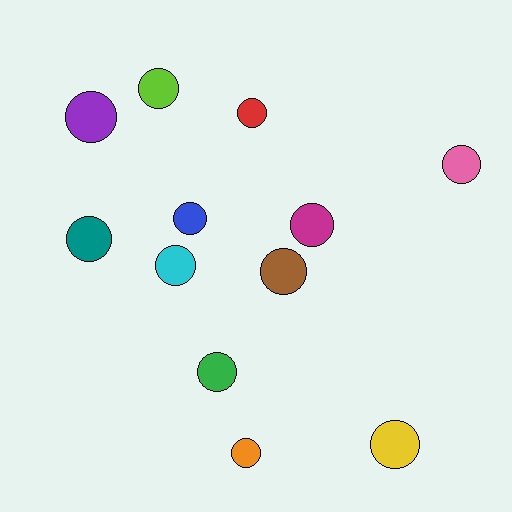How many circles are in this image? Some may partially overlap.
There are 12 circles.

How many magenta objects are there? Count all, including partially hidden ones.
There is 1 magenta object.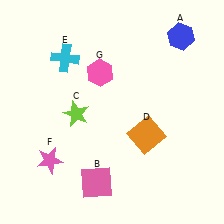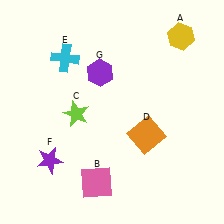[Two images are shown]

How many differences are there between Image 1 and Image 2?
There are 3 differences between the two images.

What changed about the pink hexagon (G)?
In Image 1, G is pink. In Image 2, it changed to purple.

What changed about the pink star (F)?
In Image 1, F is pink. In Image 2, it changed to purple.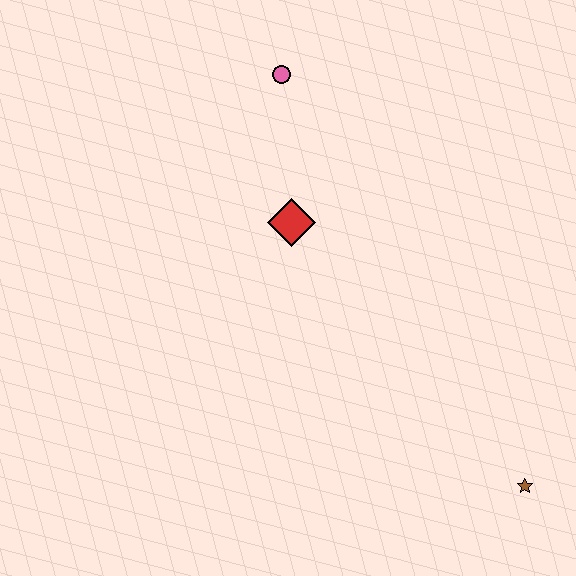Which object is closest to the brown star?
The red diamond is closest to the brown star.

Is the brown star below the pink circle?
Yes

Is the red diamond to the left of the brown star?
Yes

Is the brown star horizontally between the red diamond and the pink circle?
No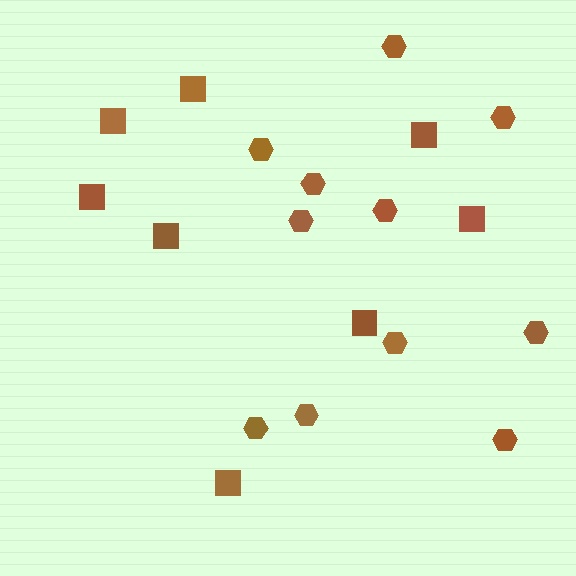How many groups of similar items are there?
There are 2 groups: one group of hexagons (11) and one group of squares (8).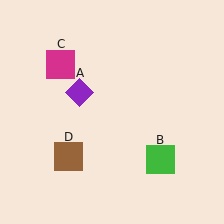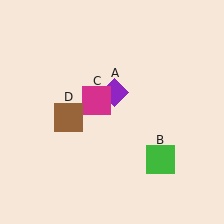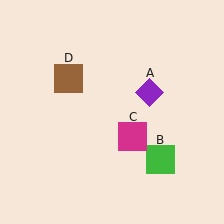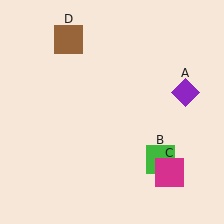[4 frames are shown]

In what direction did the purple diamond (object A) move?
The purple diamond (object A) moved right.